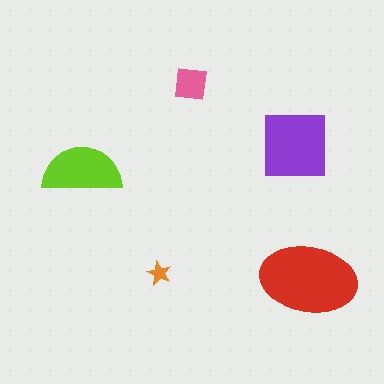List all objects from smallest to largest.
The orange star, the pink square, the lime semicircle, the purple square, the red ellipse.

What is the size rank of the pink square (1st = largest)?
4th.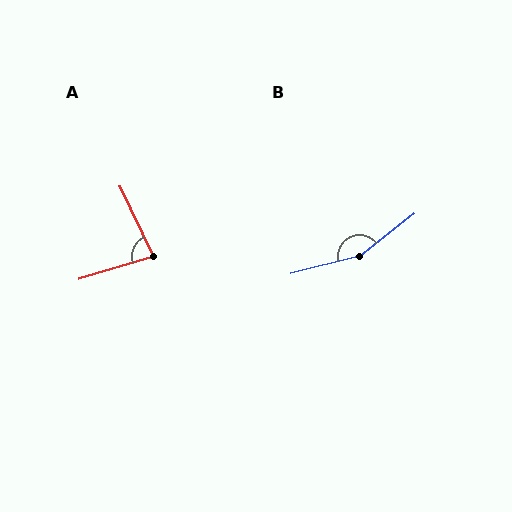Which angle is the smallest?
A, at approximately 82 degrees.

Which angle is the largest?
B, at approximately 157 degrees.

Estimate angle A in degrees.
Approximately 82 degrees.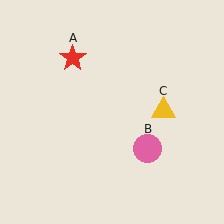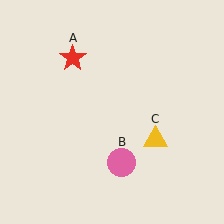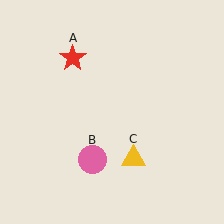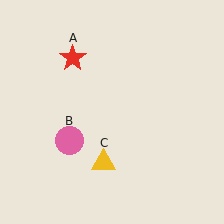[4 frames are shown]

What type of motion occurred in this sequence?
The pink circle (object B), yellow triangle (object C) rotated clockwise around the center of the scene.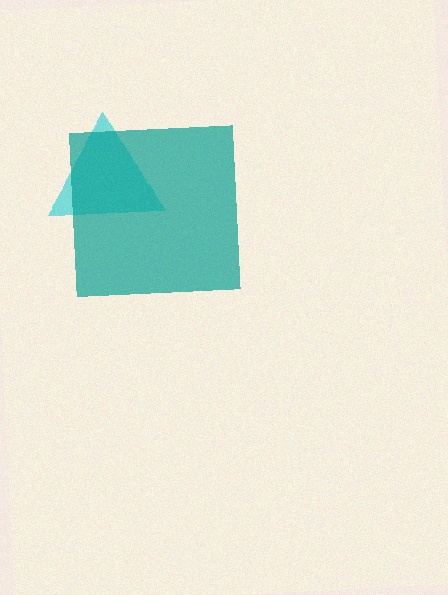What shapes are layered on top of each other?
The layered shapes are: a cyan triangle, a teal square.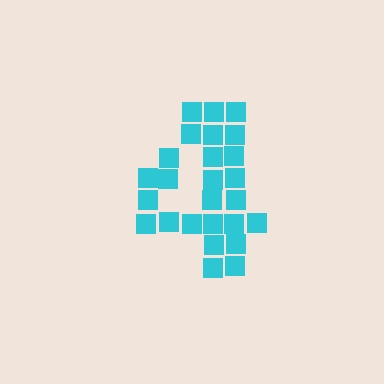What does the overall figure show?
The overall figure shows the digit 4.